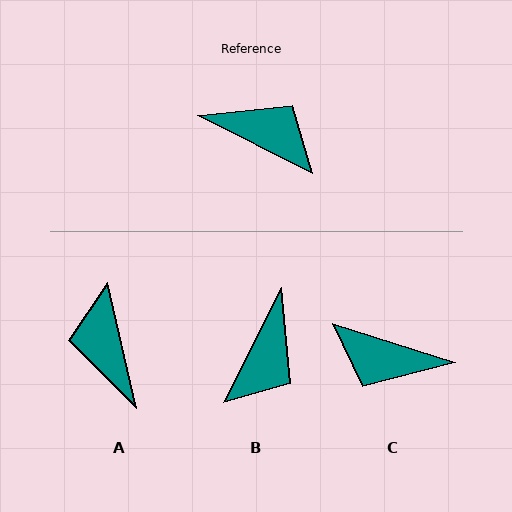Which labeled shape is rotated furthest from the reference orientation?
C, about 171 degrees away.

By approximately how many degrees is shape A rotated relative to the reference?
Approximately 130 degrees counter-clockwise.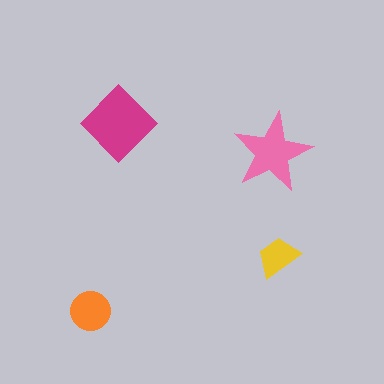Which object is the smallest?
The yellow trapezoid.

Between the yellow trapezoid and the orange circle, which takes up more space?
The orange circle.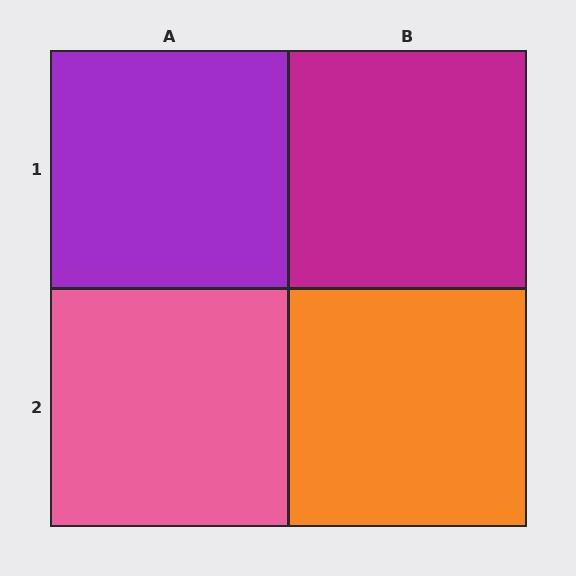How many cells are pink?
1 cell is pink.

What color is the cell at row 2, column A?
Pink.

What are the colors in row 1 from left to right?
Purple, magenta.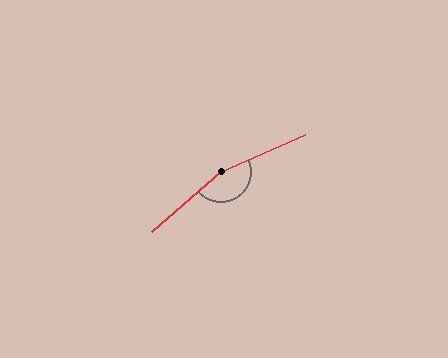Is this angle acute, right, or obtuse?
It is obtuse.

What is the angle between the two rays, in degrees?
Approximately 163 degrees.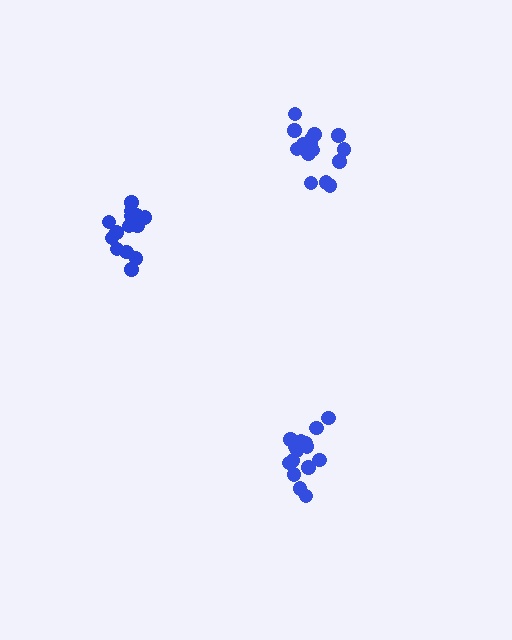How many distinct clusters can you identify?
There are 3 distinct clusters.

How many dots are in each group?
Group 1: 15 dots, Group 2: 17 dots, Group 3: 16 dots (48 total).